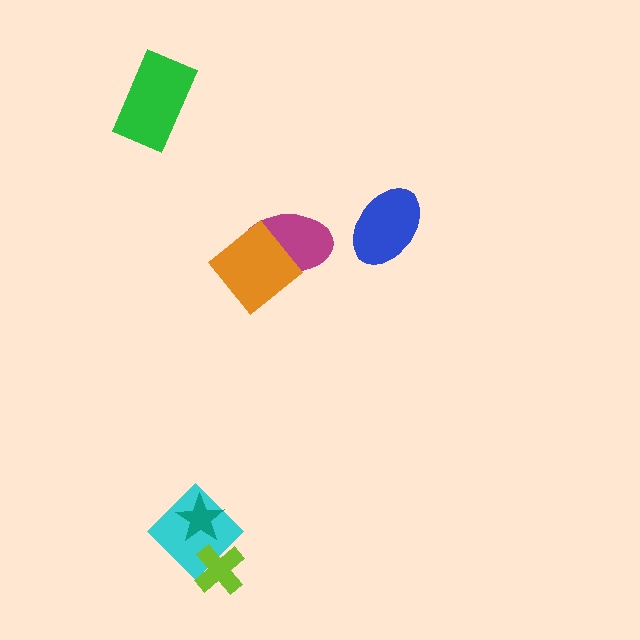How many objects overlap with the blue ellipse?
0 objects overlap with the blue ellipse.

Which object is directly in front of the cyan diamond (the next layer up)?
The teal star is directly in front of the cyan diamond.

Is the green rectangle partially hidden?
No, no other shape covers it.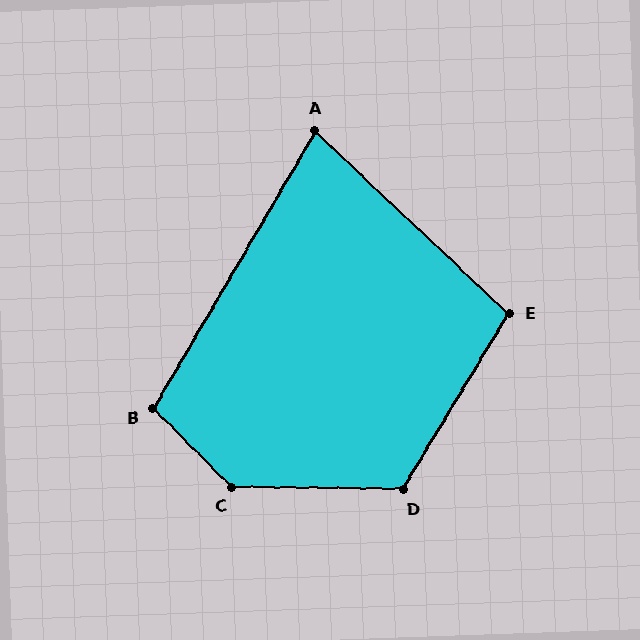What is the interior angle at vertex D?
Approximately 120 degrees (obtuse).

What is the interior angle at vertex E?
Approximately 102 degrees (obtuse).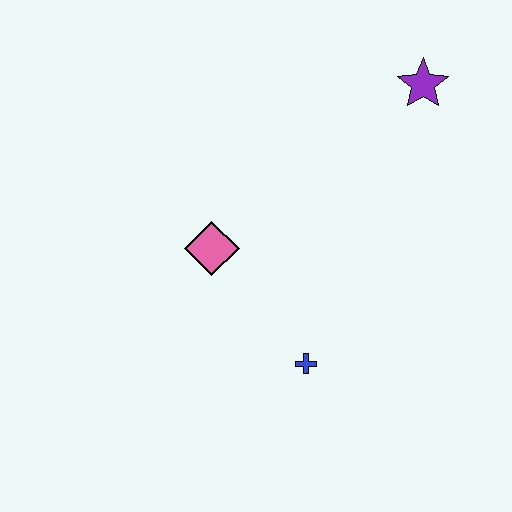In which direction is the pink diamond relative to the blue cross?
The pink diamond is above the blue cross.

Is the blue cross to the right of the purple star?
No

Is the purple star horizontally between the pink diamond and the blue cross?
No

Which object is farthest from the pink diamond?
The purple star is farthest from the pink diamond.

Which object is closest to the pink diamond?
The blue cross is closest to the pink diamond.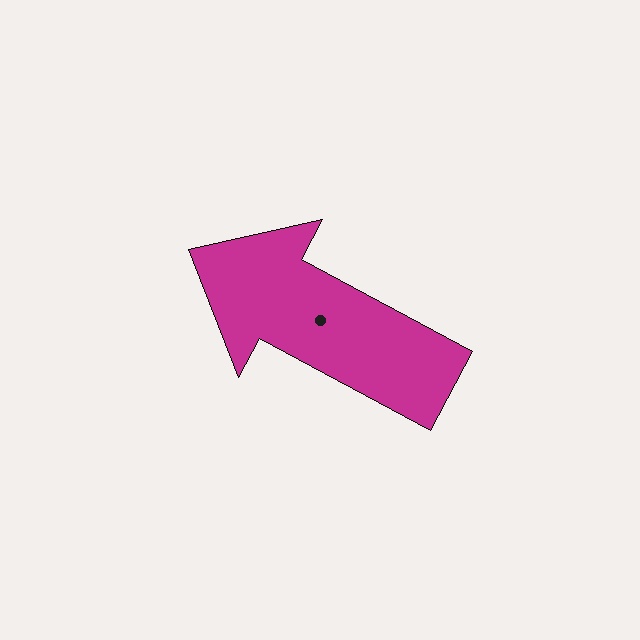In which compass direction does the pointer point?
Northwest.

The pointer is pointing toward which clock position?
Roughly 10 o'clock.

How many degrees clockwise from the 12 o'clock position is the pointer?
Approximately 298 degrees.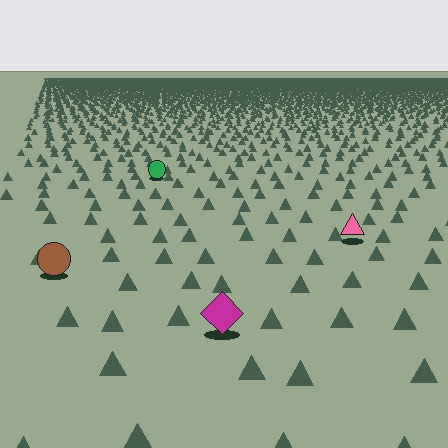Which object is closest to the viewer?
The magenta diamond is closest. The texture marks near it are larger and more spread out.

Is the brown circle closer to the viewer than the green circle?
Yes. The brown circle is closer — you can tell from the texture gradient: the ground texture is coarser near it.